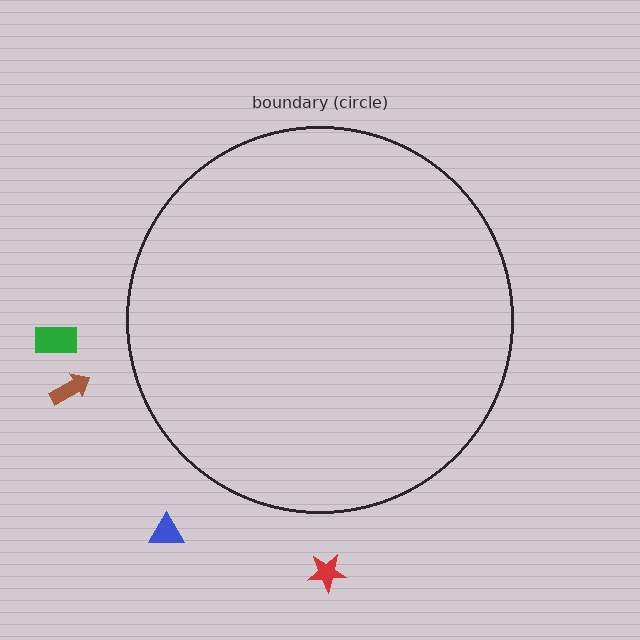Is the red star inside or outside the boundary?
Outside.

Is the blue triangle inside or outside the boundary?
Outside.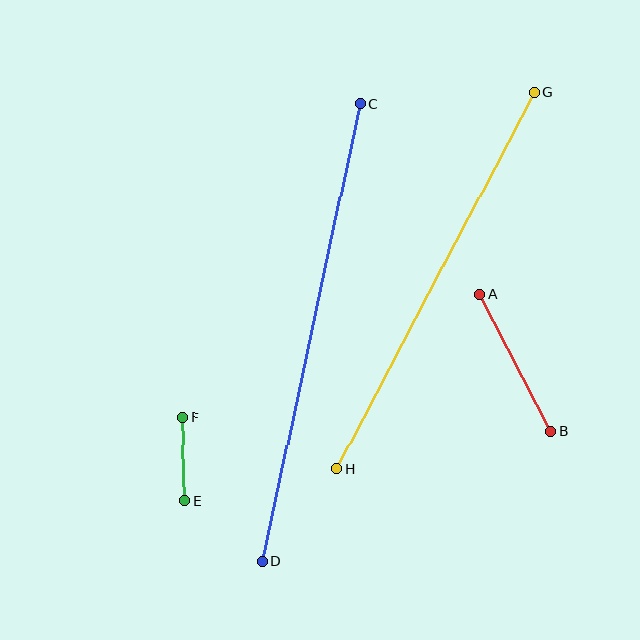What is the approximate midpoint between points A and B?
The midpoint is at approximately (515, 363) pixels.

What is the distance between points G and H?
The distance is approximately 425 pixels.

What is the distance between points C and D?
The distance is approximately 467 pixels.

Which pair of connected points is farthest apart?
Points C and D are farthest apart.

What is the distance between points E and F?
The distance is approximately 83 pixels.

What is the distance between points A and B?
The distance is approximately 155 pixels.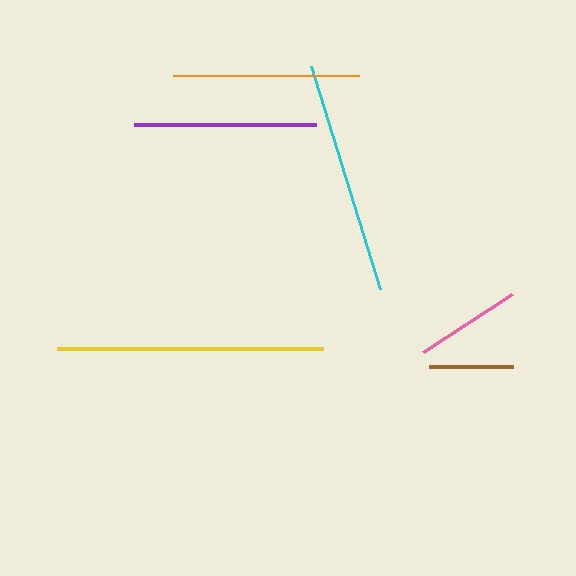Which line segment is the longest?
The yellow line is the longest at approximately 266 pixels.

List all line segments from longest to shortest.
From longest to shortest: yellow, cyan, orange, purple, pink, brown.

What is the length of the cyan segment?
The cyan segment is approximately 233 pixels long.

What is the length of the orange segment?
The orange segment is approximately 186 pixels long.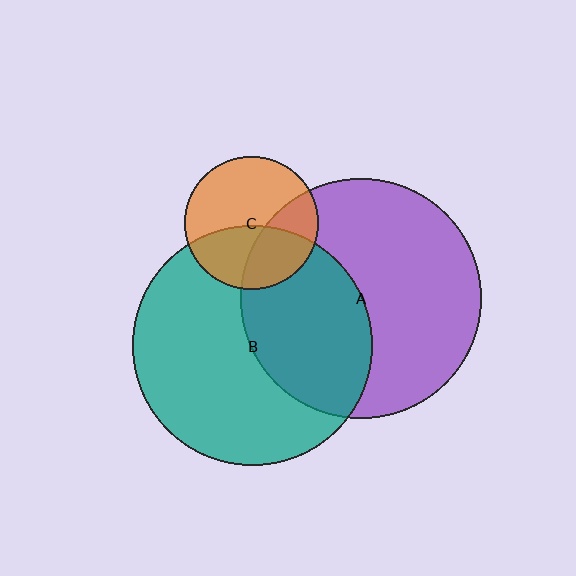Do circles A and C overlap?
Yes.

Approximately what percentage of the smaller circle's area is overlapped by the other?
Approximately 35%.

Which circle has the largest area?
Circle A (purple).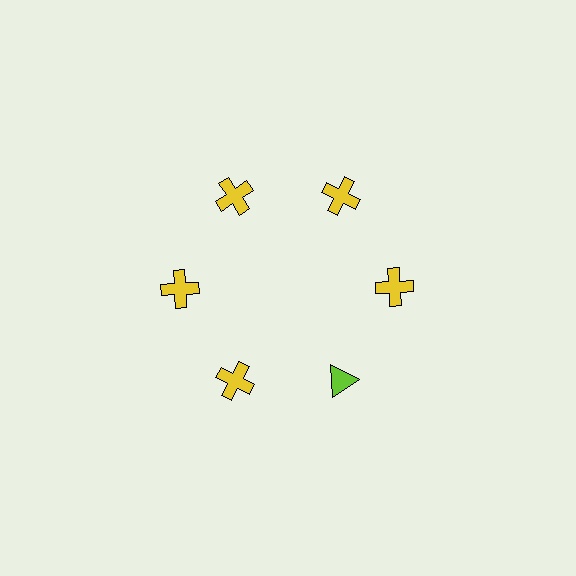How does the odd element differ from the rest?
It differs in both color (lime instead of yellow) and shape (triangle instead of cross).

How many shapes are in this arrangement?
There are 6 shapes arranged in a ring pattern.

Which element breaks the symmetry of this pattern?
The lime triangle at roughly the 5 o'clock position breaks the symmetry. All other shapes are yellow crosses.